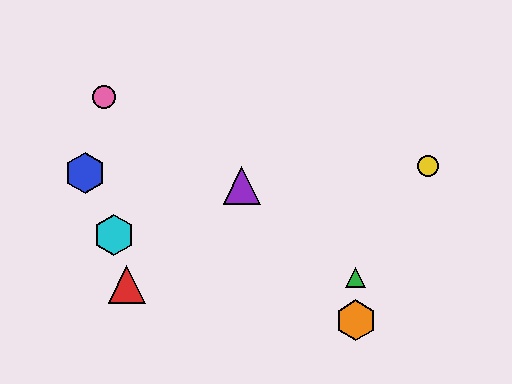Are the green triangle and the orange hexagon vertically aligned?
Yes, both are at x≈356.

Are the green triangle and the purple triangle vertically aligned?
No, the green triangle is at x≈356 and the purple triangle is at x≈242.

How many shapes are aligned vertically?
2 shapes (the green triangle, the orange hexagon) are aligned vertically.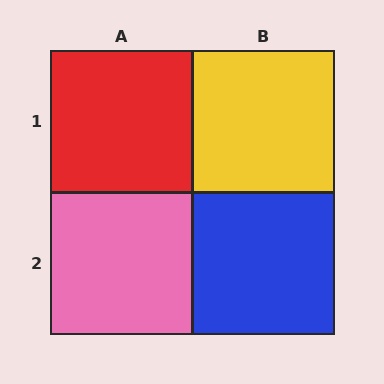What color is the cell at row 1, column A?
Red.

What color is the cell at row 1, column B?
Yellow.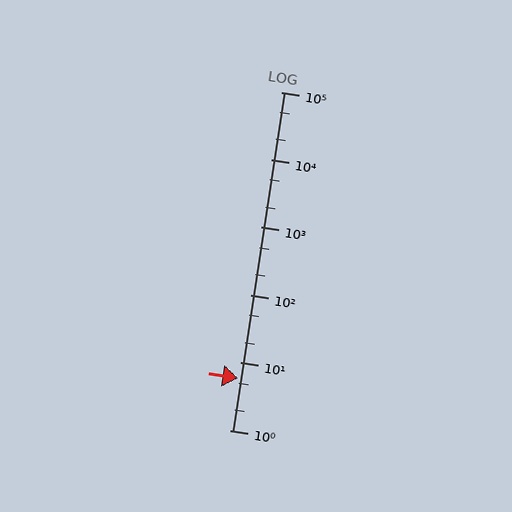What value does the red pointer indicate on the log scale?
The pointer indicates approximately 5.8.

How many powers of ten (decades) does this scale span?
The scale spans 5 decades, from 1 to 100000.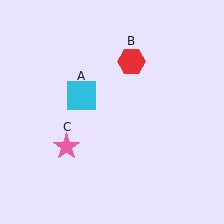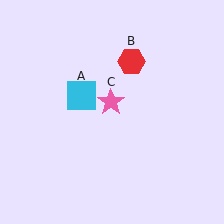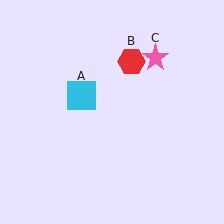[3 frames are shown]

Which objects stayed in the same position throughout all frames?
Cyan square (object A) and red hexagon (object B) remained stationary.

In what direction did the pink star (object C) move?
The pink star (object C) moved up and to the right.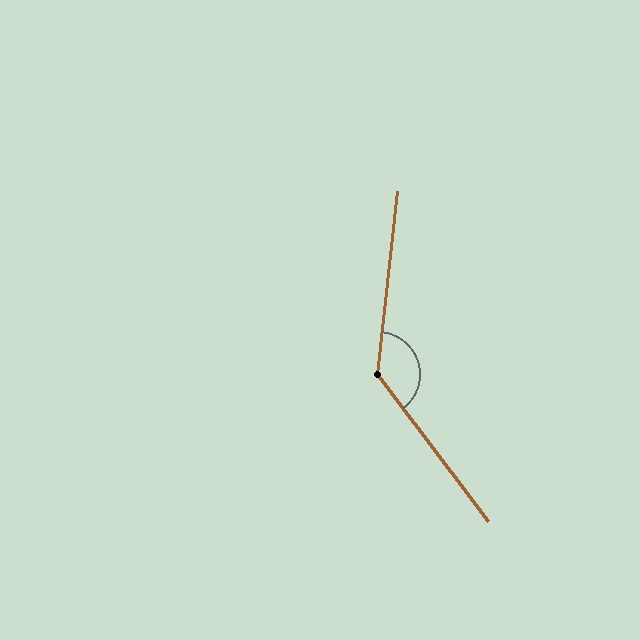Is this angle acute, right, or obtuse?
It is obtuse.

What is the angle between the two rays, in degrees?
Approximately 137 degrees.